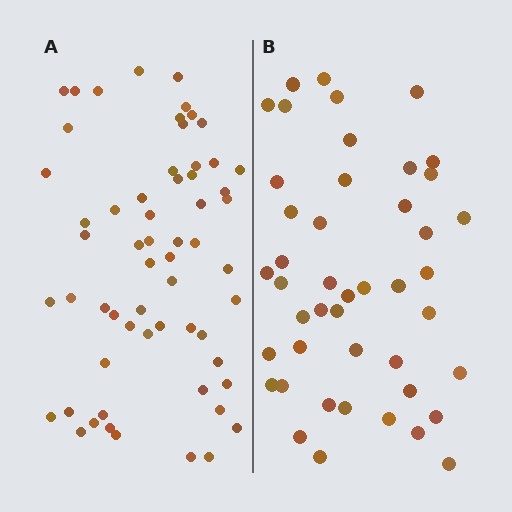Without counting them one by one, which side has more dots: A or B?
Region A (the left region) has more dots.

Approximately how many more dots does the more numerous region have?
Region A has approximately 15 more dots than region B.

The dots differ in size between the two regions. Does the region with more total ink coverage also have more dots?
No. Region B has more total ink coverage because its dots are larger, but region A actually contains more individual dots. Total area can be misleading — the number of items is what matters here.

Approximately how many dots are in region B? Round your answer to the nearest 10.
About 40 dots. (The exact count is 45, which rounds to 40.)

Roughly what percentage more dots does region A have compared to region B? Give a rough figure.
About 35% more.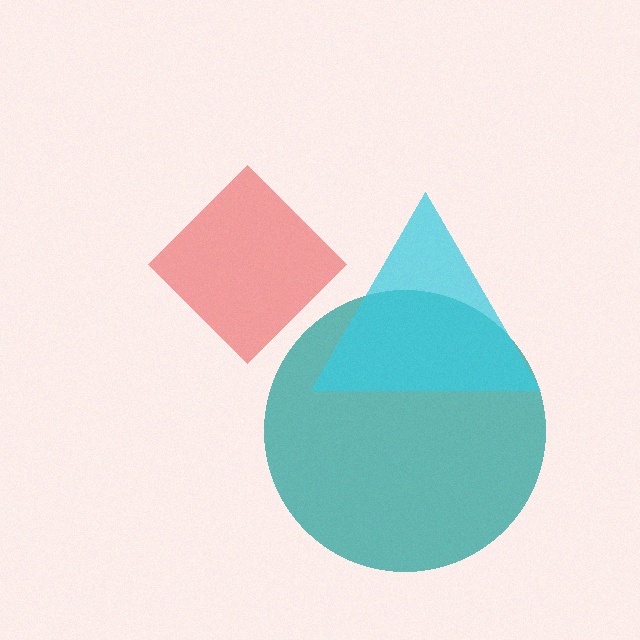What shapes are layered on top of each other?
The layered shapes are: a teal circle, a cyan triangle, a red diamond.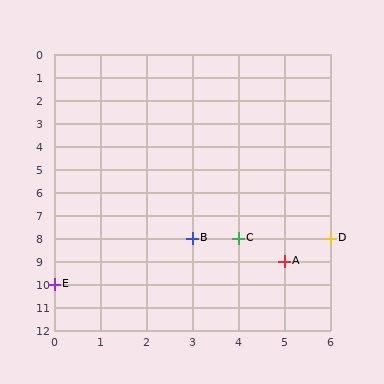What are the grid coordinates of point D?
Point D is at grid coordinates (6, 8).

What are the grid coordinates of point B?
Point B is at grid coordinates (3, 8).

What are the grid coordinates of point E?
Point E is at grid coordinates (0, 10).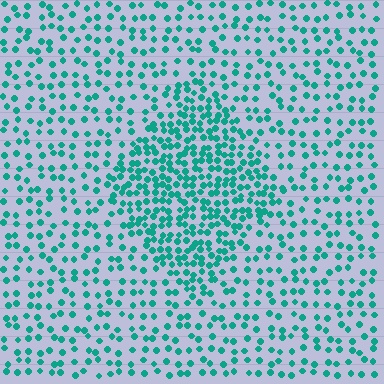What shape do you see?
I see a diamond.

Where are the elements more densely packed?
The elements are more densely packed inside the diamond boundary.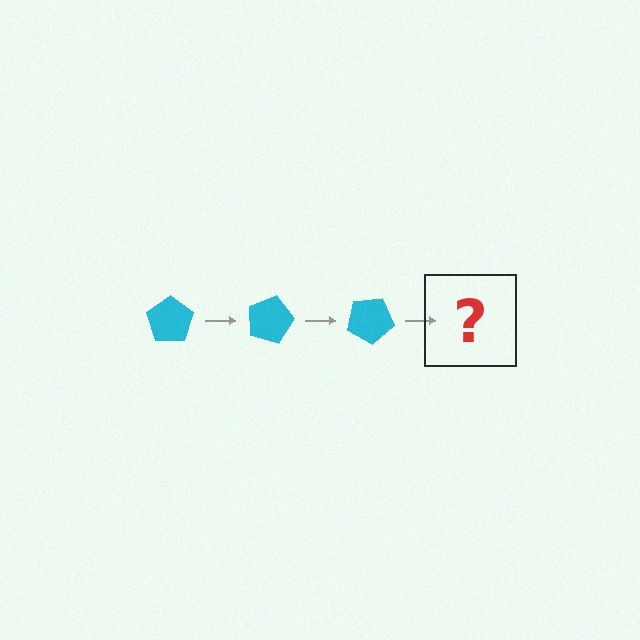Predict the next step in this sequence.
The next step is a cyan pentagon rotated 45 degrees.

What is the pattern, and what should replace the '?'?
The pattern is that the pentagon rotates 15 degrees each step. The '?' should be a cyan pentagon rotated 45 degrees.